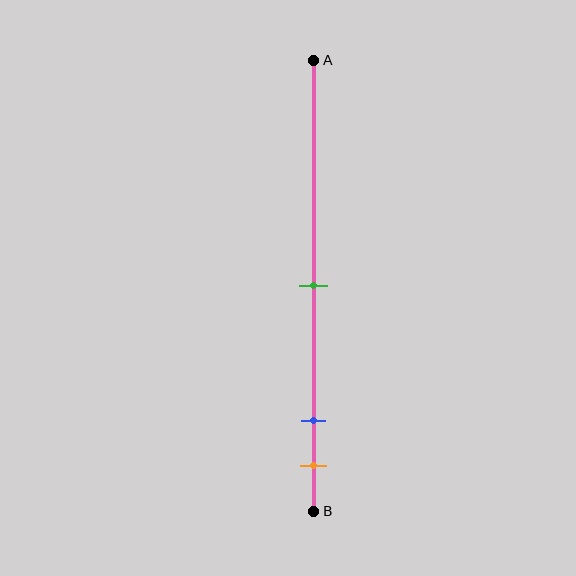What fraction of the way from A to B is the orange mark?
The orange mark is approximately 90% (0.9) of the way from A to B.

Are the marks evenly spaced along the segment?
No, the marks are not evenly spaced.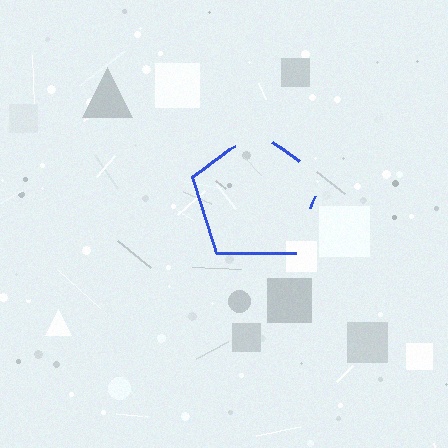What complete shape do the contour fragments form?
The contour fragments form a pentagon.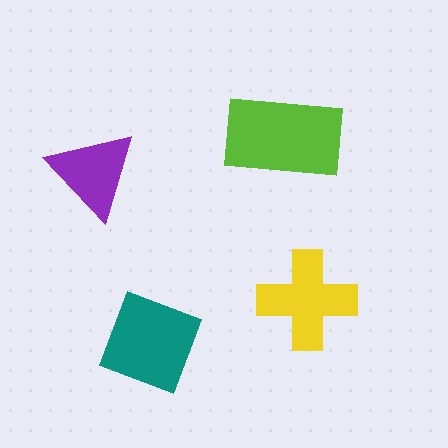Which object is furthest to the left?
The purple triangle is leftmost.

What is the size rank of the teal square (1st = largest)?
2nd.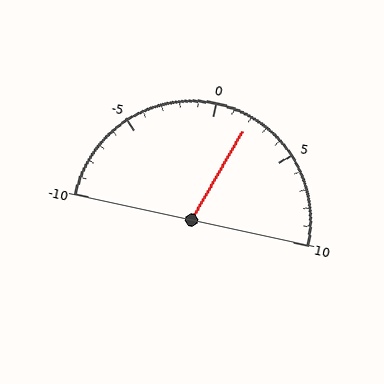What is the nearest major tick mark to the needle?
The nearest major tick mark is 0.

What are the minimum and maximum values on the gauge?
The gauge ranges from -10 to 10.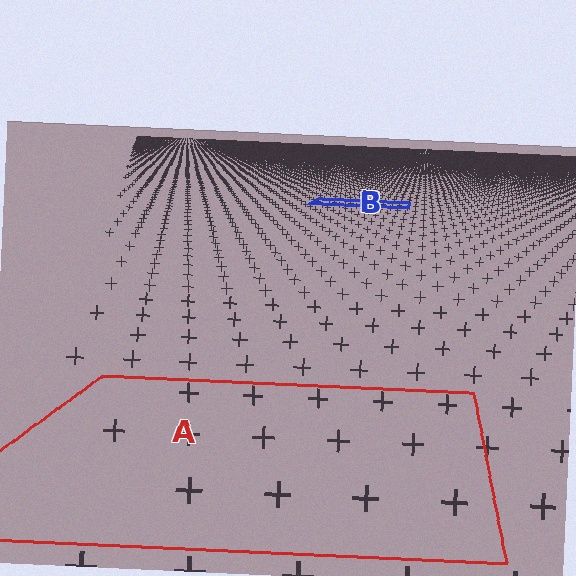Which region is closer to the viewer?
Region A is closer. The texture elements there are larger and more spread out.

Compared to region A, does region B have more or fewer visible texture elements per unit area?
Region B has more texture elements per unit area — they are packed more densely because it is farther away.